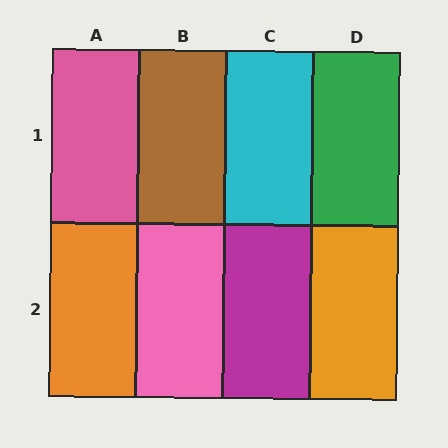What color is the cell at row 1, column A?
Pink.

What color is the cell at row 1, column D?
Green.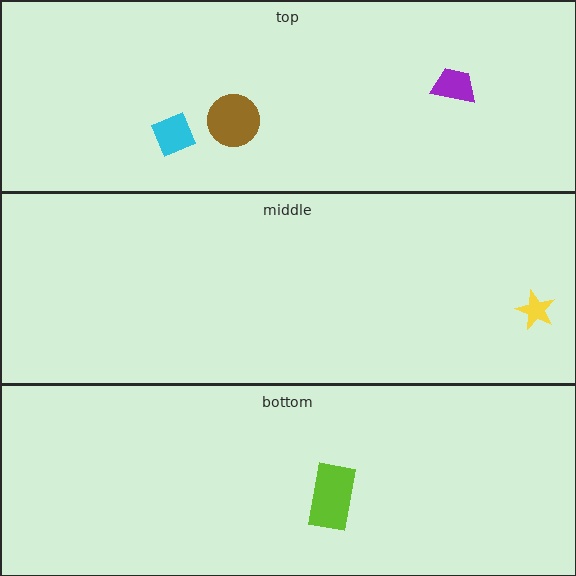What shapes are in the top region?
The cyan diamond, the brown circle, the purple trapezoid.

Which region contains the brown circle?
The top region.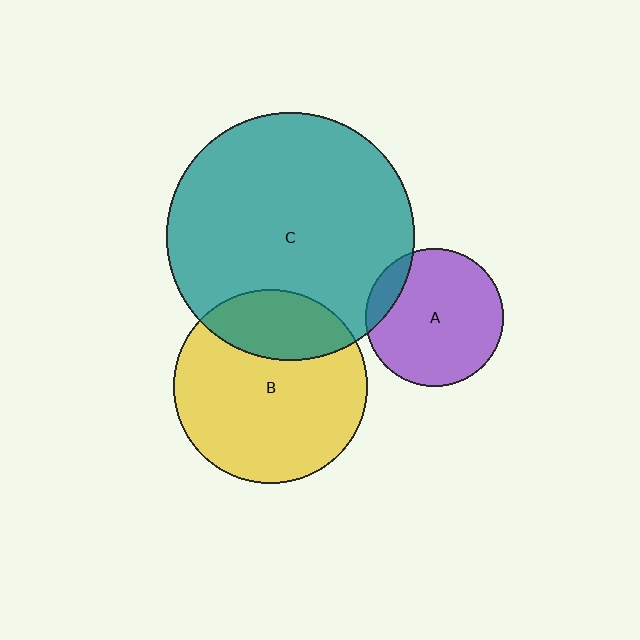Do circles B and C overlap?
Yes.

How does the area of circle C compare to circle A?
Approximately 3.2 times.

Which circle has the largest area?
Circle C (teal).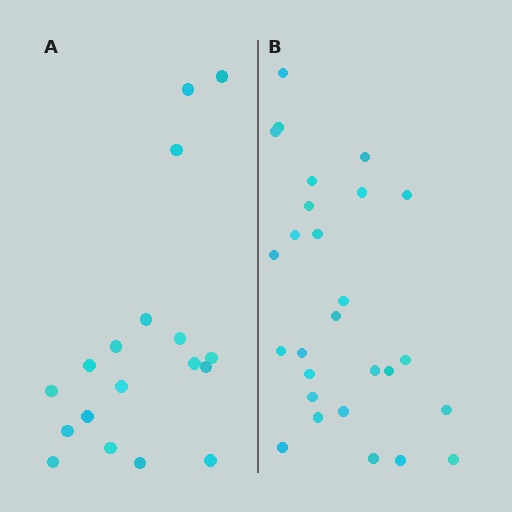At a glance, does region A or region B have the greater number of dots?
Region B (the right region) has more dots.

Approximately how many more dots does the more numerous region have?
Region B has roughly 8 or so more dots than region A.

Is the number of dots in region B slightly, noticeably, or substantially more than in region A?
Region B has substantially more. The ratio is roughly 1.5 to 1.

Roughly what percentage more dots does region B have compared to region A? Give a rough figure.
About 50% more.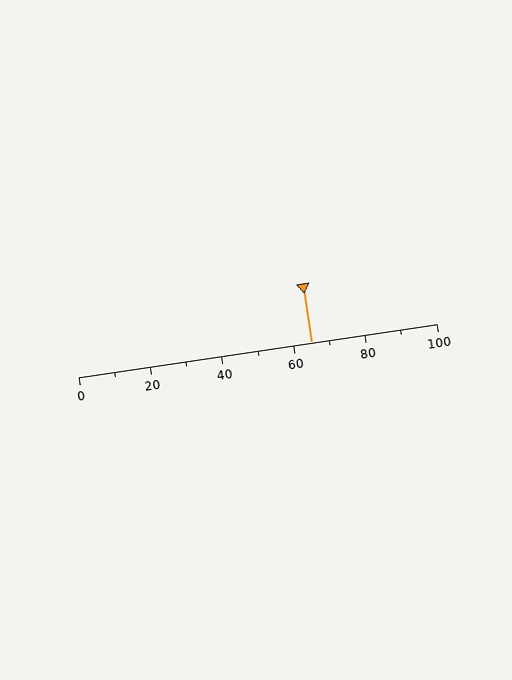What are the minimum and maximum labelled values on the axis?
The axis runs from 0 to 100.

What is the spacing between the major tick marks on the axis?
The major ticks are spaced 20 apart.